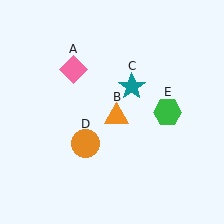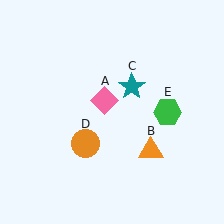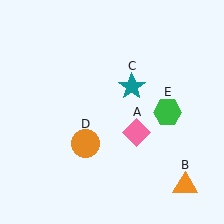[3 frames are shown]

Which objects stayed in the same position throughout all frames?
Teal star (object C) and orange circle (object D) and green hexagon (object E) remained stationary.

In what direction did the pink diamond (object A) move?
The pink diamond (object A) moved down and to the right.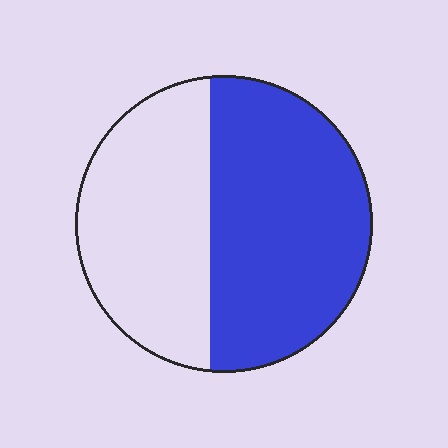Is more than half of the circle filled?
Yes.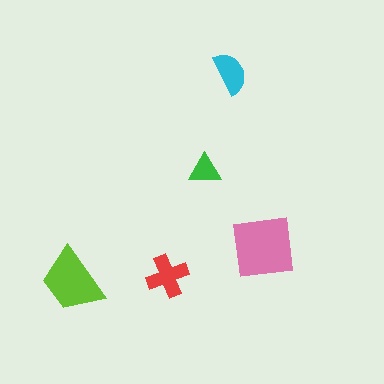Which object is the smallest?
The green triangle.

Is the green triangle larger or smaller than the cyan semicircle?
Smaller.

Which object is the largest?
The pink square.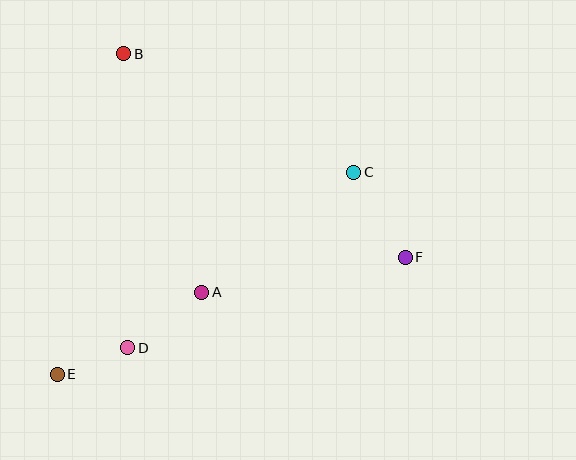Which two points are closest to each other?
Points D and E are closest to each other.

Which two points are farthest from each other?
Points E and F are farthest from each other.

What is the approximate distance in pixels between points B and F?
The distance between B and F is approximately 347 pixels.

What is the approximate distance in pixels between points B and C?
The distance between B and C is approximately 258 pixels.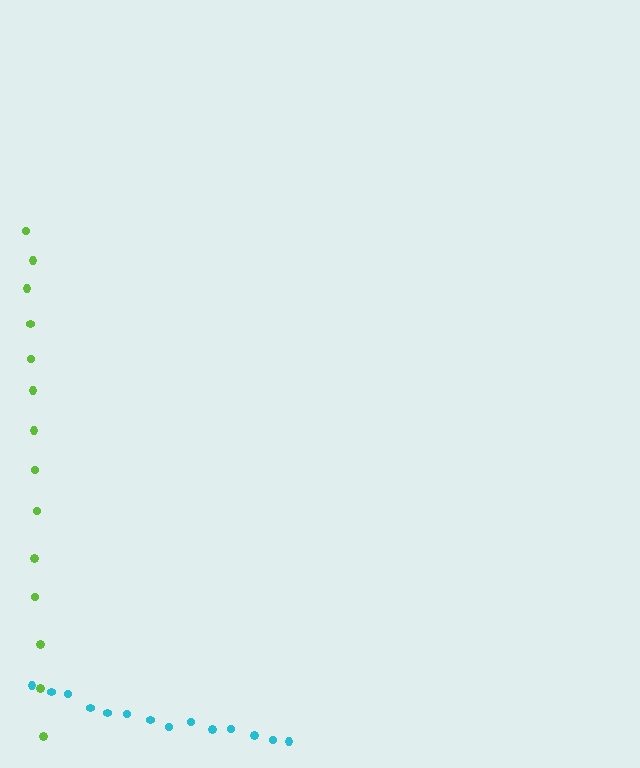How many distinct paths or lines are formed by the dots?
There are 2 distinct paths.